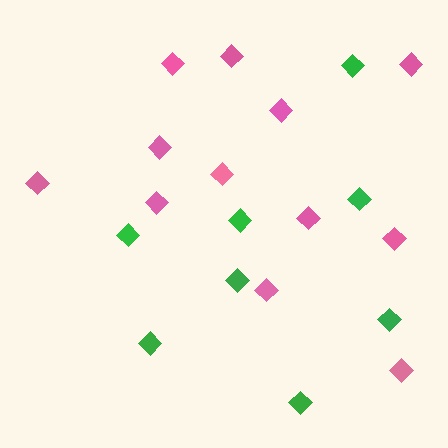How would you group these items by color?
There are 2 groups: one group of pink diamonds (12) and one group of green diamonds (8).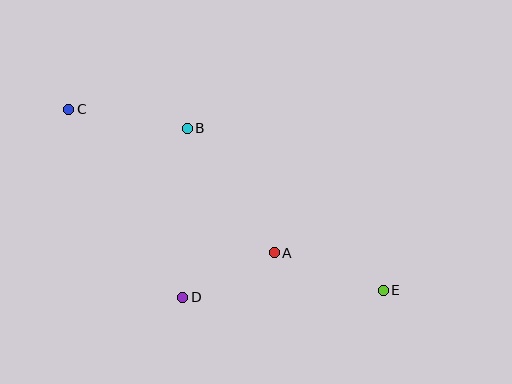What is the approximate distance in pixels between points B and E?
The distance between B and E is approximately 254 pixels.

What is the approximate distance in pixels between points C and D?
The distance between C and D is approximately 220 pixels.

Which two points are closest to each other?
Points A and D are closest to each other.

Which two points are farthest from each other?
Points C and E are farthest from each other.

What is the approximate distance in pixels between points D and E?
The distance between D and E is approximately 200 pixels.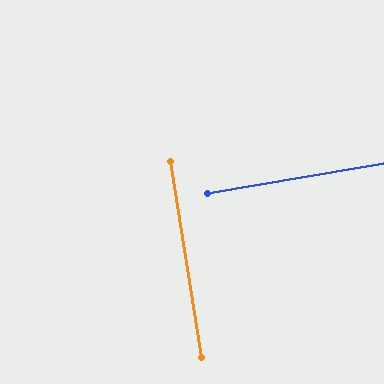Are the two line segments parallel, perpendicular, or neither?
Perpendicular — they meet at approximately 89°.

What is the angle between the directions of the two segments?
Approximately 89 degrees.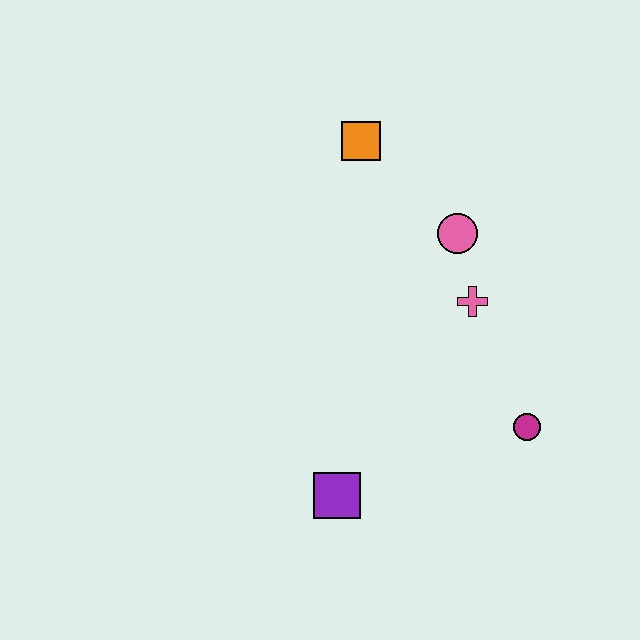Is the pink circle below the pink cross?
No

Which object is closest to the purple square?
The magenta circle is closest to the purple square.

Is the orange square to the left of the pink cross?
Yes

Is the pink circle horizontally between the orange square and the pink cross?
Yes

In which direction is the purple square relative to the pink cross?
The purple square is below the pink cross.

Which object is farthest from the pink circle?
The purple square is farthest from the pink circle.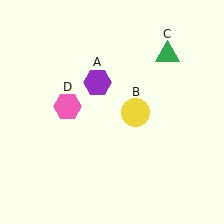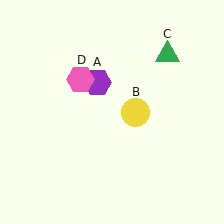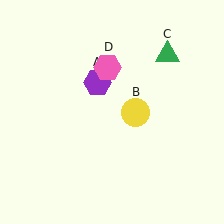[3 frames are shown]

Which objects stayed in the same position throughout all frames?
Purple hexagon (object A) and yellow circle (object B) and green triangle (object C) remained stationary.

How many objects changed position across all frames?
1 object changed position: pink hexagon (object D).